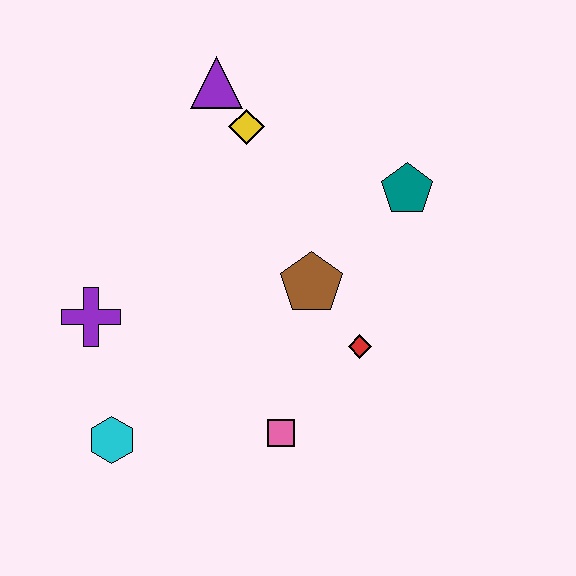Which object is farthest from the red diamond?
The purple triangle is farthest from the red diamond.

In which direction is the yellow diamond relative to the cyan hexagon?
The yellow diamond is above the cyan hexagon.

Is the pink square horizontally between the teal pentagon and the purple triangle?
Yes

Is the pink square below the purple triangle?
Yes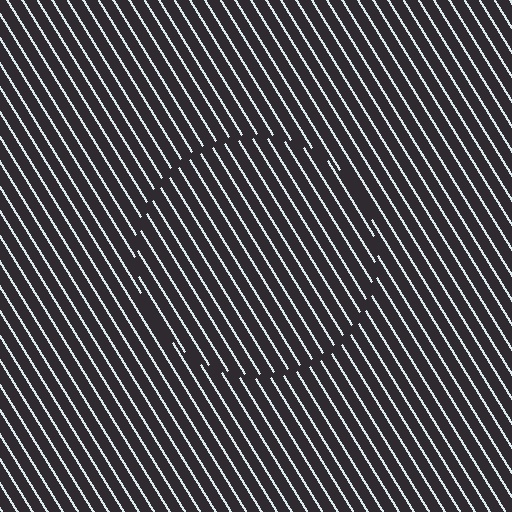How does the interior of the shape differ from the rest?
The interior of the shape contains the same grating, shifted by half a period — the contour is defined by the phase discontinuity where line-ends from the inner and outer gratings abut.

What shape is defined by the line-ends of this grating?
An illusory circle. The interior of the shape contains the same grating, shifted by half a period — the contour is defined by the phase discontinuity where line-ends from the inner and outer gratings abut.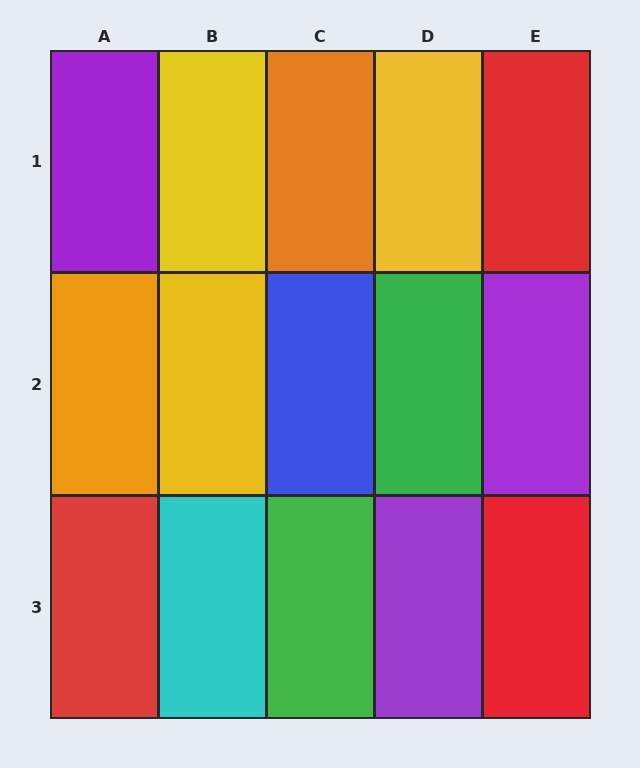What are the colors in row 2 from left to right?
Orange, yellow, blue, green, purple.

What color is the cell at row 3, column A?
Red.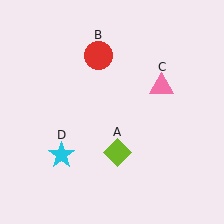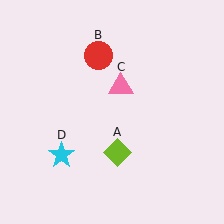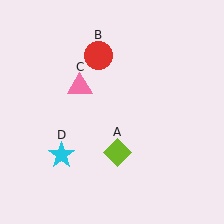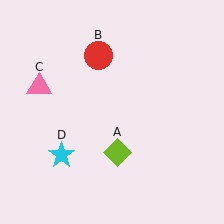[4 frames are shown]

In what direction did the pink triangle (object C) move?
The pink triangle (object C) moved left.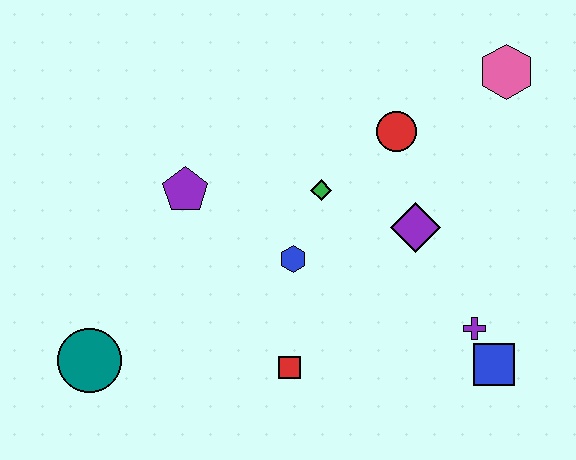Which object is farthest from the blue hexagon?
The pink hexagon is farthest from the blue hexagon.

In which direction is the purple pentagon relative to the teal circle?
The purple pentagon is above the teal circle.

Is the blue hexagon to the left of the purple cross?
Yes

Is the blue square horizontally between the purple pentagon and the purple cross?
No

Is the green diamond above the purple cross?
Yes